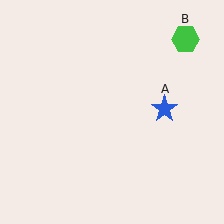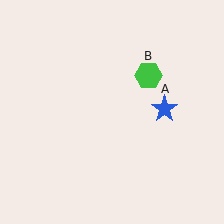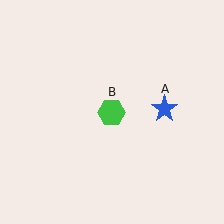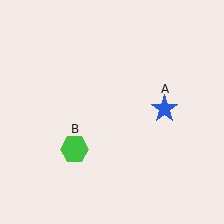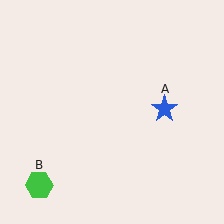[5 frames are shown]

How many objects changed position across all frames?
1 object changed position: green hexagon (object B).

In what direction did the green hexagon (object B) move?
The green hexagon (object B) moved down and to the left.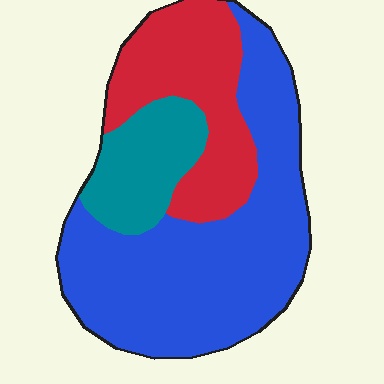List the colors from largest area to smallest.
From largest to smallest: blue, red, teal.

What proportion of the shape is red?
Red takes up about one quarter (1/4) of the shape.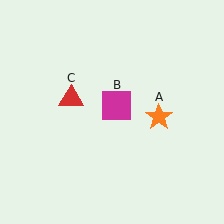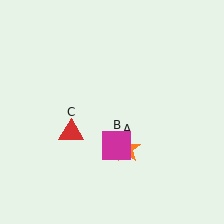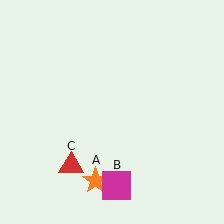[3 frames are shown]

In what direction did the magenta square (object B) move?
The magenta square (object B) moved down.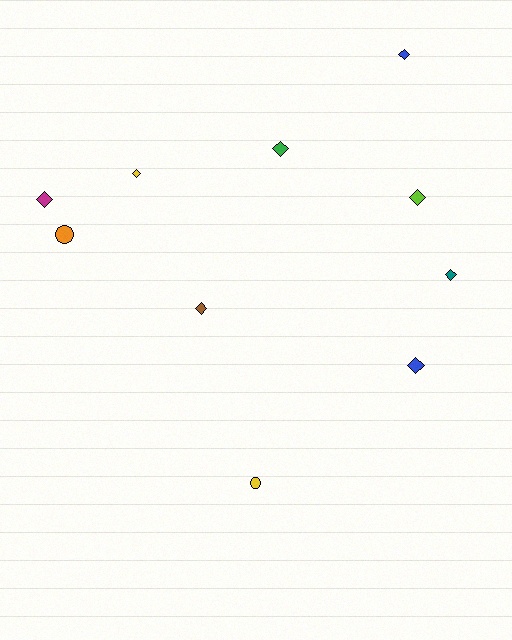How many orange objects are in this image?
There is 1 orange object.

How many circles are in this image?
There are 2 circles.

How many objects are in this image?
There are 10 objects.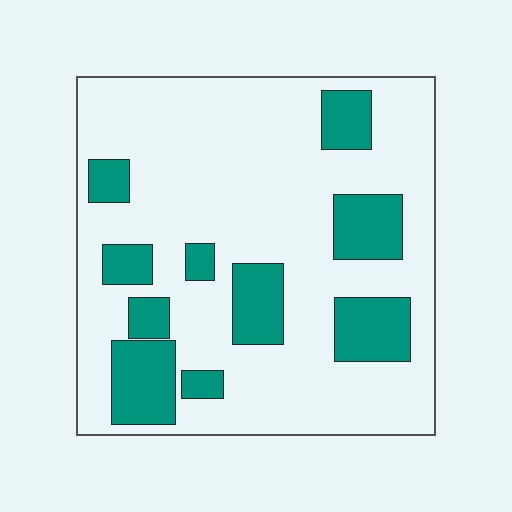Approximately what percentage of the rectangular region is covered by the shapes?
Approximately 25%.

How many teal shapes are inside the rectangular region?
10.